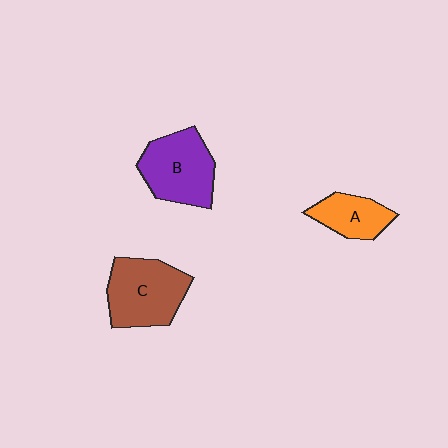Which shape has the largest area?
Shape C (brown).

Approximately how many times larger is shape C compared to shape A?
Approximately 1.7 times.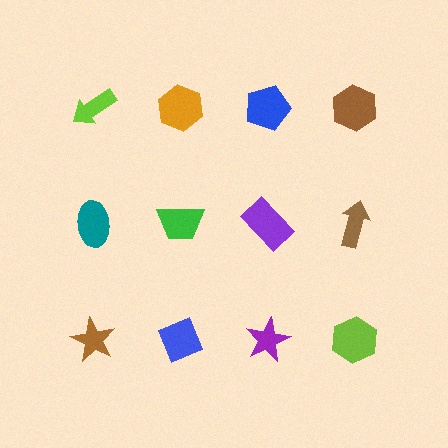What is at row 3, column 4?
A lime hexagon.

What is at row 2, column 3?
A purple rectangle.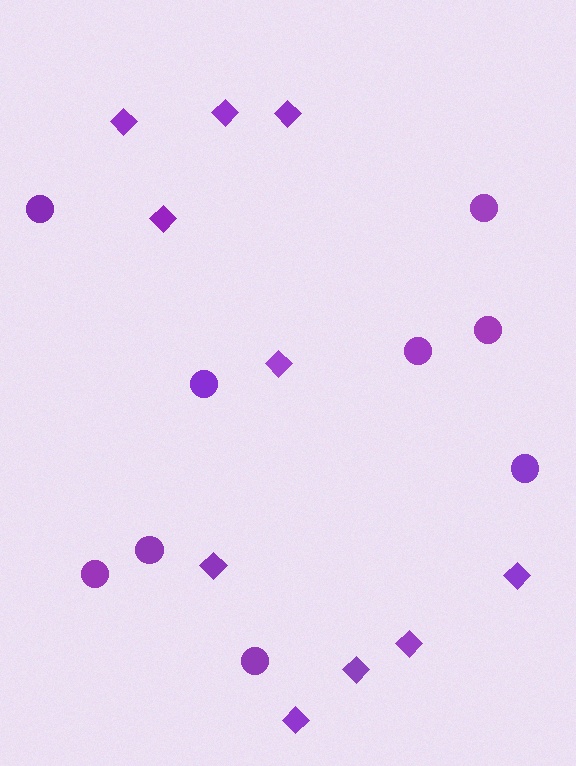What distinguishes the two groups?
There are 2 groups: one group of diamonds (10) and one group of circles (9).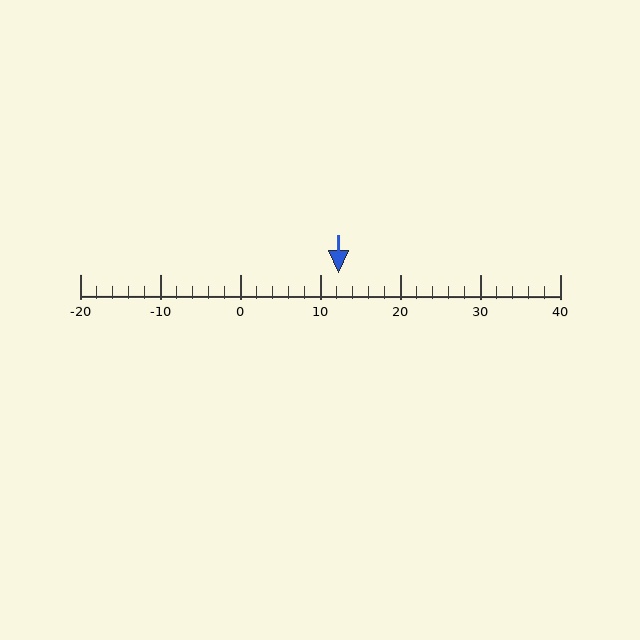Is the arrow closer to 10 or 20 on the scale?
The arrow is closer to 10.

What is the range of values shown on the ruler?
The ruler shows values from -20 to 40.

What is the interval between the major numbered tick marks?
The major tick marks are spaced 10 units apart.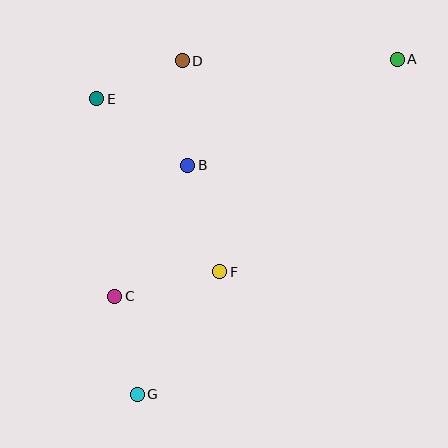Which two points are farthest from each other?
Points A and G are farthest from each other.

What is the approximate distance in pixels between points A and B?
The distance between A and B is approximately 235 pixels.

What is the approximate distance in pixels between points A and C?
The distance between A and C is approximately 369 pixels.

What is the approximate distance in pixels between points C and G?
The distance between C and G is approximately 101 pixels.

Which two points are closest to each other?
Points D and E are closest to each other.